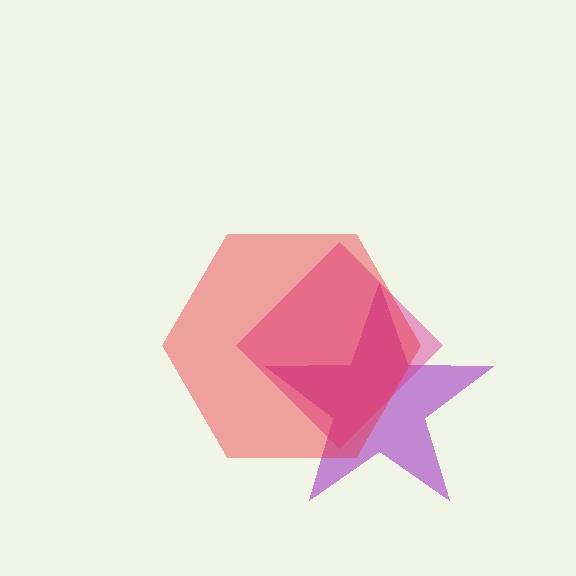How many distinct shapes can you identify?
There are 3 distinct shapes: a purple star, a magenta diamond, a red hexagon.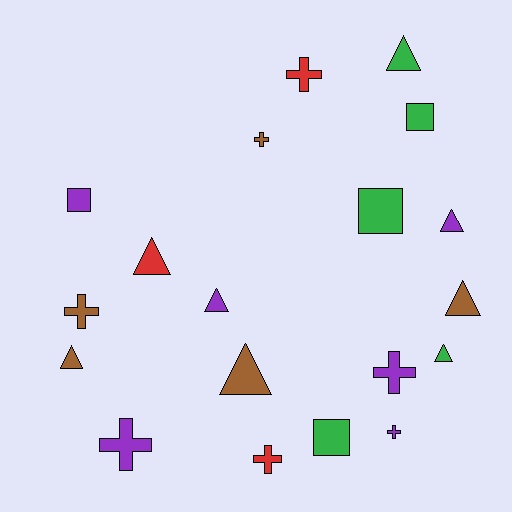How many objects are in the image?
There are 19 objects.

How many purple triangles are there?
There are 2 purple triangles.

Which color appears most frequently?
Purple, with 6 objects.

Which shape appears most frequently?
Triangle, with 8 objects.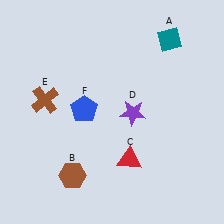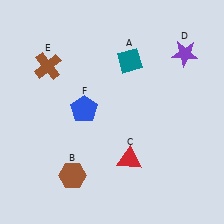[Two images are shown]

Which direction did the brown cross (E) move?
The brown cross (E) moved up.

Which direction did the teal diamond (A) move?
The teal diamond (A) moved left.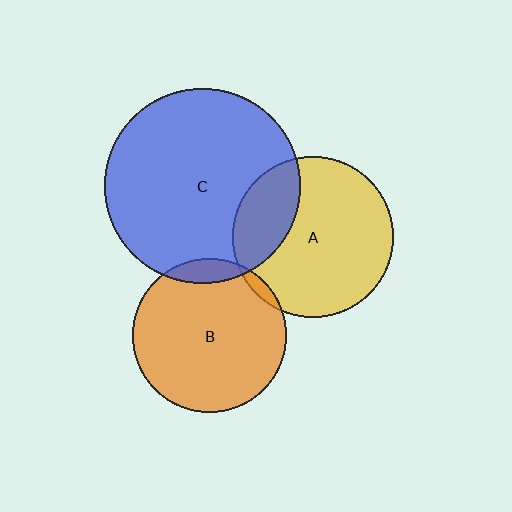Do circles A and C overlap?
Yes.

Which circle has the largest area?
Circle C (blue).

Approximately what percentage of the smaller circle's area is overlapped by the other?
Approximately 25%.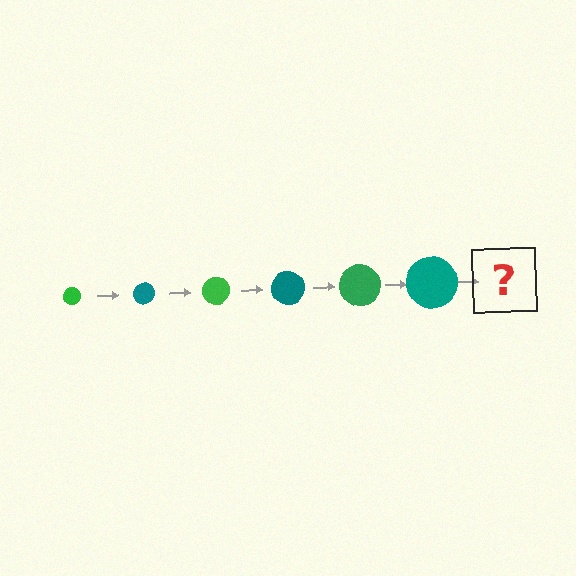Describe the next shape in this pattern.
It should be a green circle, larger than the previous one.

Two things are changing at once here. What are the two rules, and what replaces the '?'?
The two rules are that the circle grows larger each step and the color cycles through green and teal. The '?' should be a green circle, larger than the previous one.